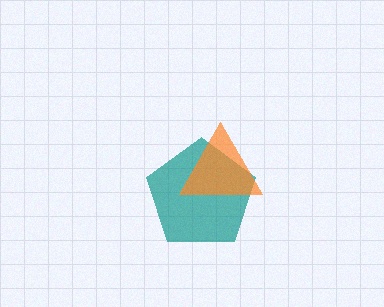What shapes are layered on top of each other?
The layered shapes are: a teal pentagon, an orange triangle.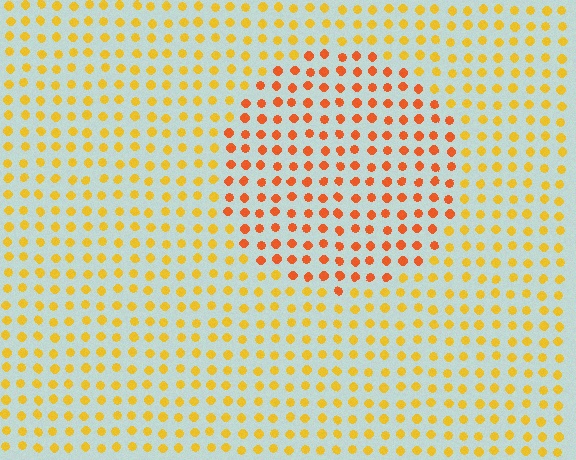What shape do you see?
I see a circle.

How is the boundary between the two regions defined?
The boundary is defined purely by a slight shift in hue (about 31 degrees). Spacing, size, and orientation are identical on both sides.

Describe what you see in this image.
The image is filled with small yellow elements in a uniform arrangement. A circle-shaped region is visible where the elements are tinted to a slightly different hue, forming a subtle color boundary.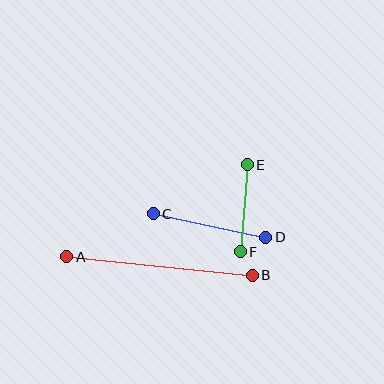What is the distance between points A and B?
The distance is approximately 186 pixels.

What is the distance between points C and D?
The distance is approximately 115 pixels.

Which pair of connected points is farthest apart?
Points A and B are farthest apart.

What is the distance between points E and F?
The distance is approximately 87 pixels.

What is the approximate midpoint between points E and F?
The midpoint is at approximately (244, 208) pixels.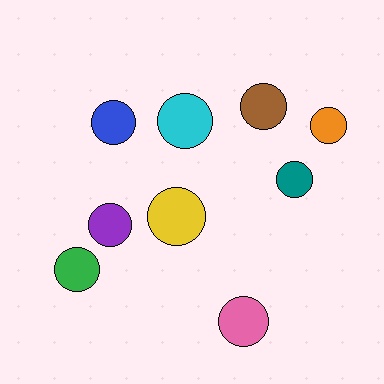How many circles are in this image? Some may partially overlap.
There are 9 circles.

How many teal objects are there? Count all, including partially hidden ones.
There is 1 teal object.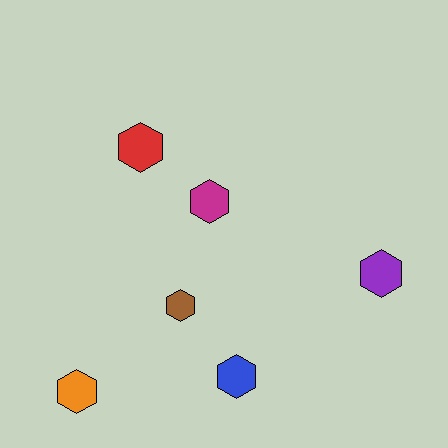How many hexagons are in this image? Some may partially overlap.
There are 6 hexagons.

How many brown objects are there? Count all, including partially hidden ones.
There is 1 brown object.